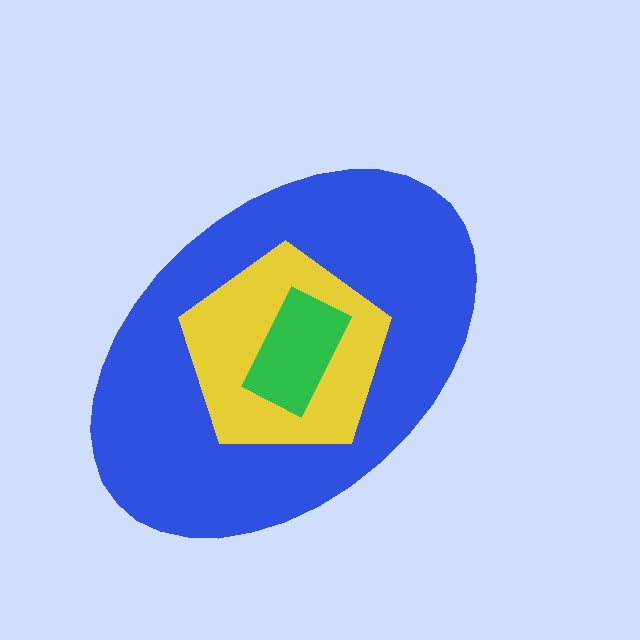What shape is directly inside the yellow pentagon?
The green rectangle.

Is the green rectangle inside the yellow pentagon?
Yes.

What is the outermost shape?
The blue ellipse.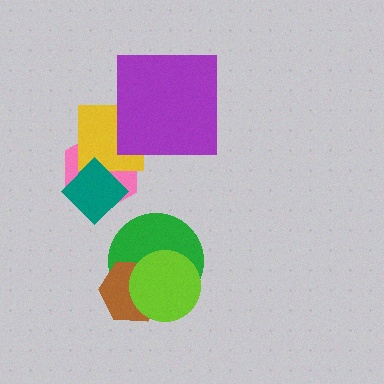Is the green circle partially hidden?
Yes, it is partially covered by another shape.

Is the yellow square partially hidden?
Yes, it is partially covered by another shape.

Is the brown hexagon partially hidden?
Yes, it is partially covered by another shape.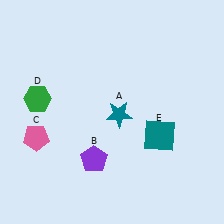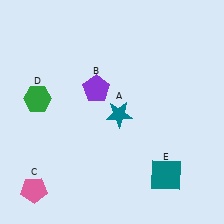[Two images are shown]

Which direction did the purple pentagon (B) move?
The purple pentagon (B) moved up.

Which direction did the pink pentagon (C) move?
The pink pentagon (C) moved down.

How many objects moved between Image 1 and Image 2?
3 objects moved between the two images.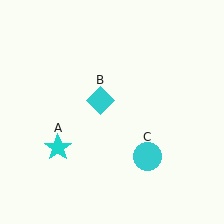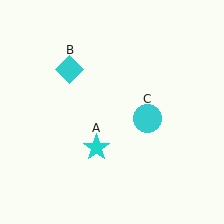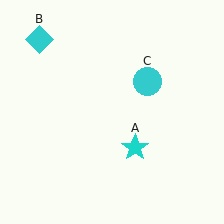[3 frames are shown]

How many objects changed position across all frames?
3 objects changed position: cyan star (object A), cyan diamond (object B), cyan circle (object C).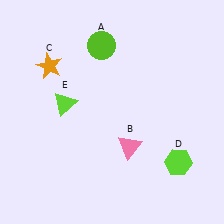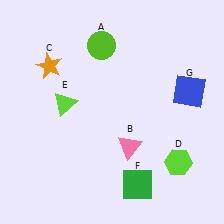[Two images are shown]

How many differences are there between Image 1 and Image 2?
There are 2 differences between the two images.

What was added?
A green square (F), a blue square (G) were added in Image 2.